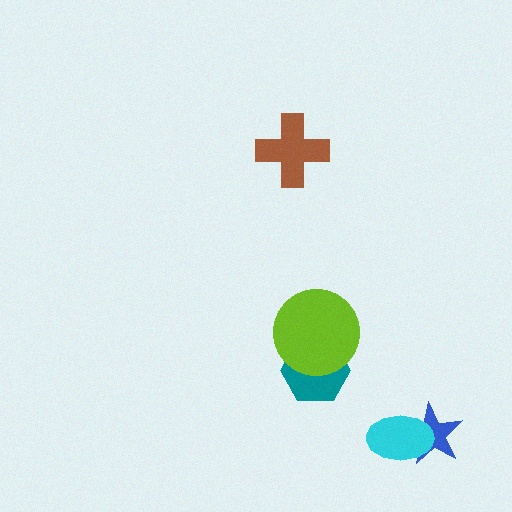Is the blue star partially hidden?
Yes, it is partially covered by another shape.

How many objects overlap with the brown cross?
0 objects overlap with the brown cross.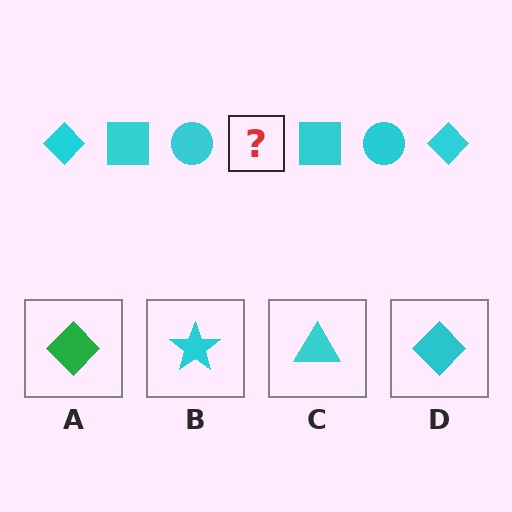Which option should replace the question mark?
Option D.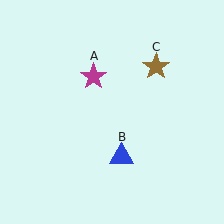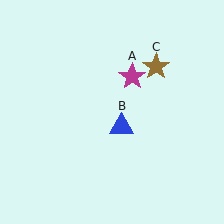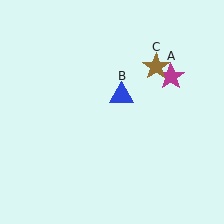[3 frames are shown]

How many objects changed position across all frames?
2 objects changed position: magenta star (object A), blue triangle (object B).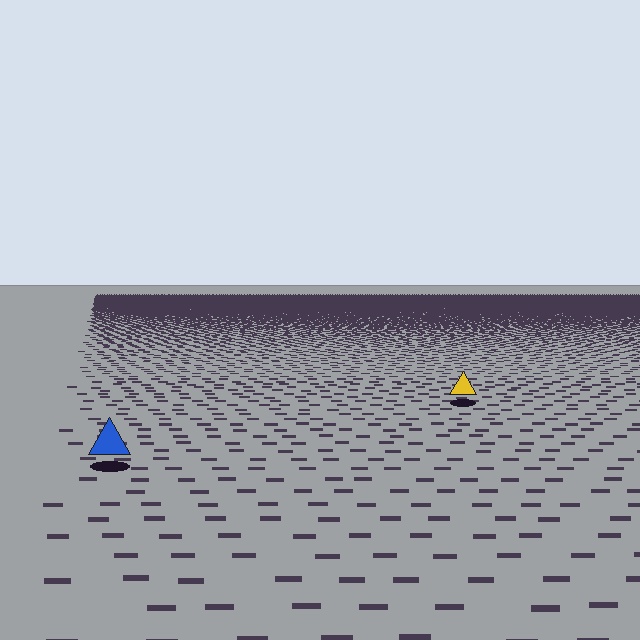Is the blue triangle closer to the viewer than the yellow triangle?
Yes. The blue triangle is closer — you can tell from the texture gradient: the ground texture is coarser near it.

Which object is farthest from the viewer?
The yellow triangle is farthest from the viewer. It appears smaller and the ground texture around it is denser.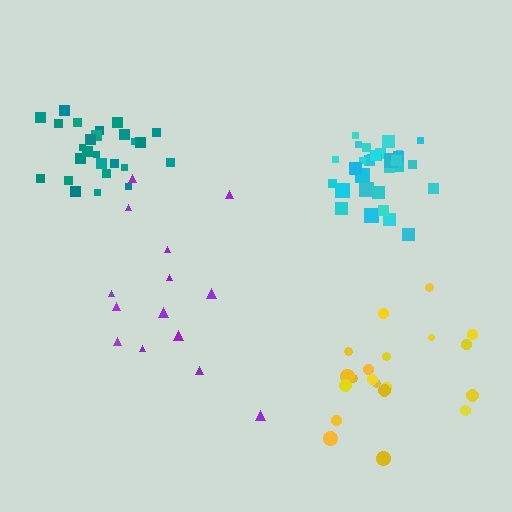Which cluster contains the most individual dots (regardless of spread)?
Cyan (31).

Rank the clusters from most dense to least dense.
cyan, teal, yellow, purple.